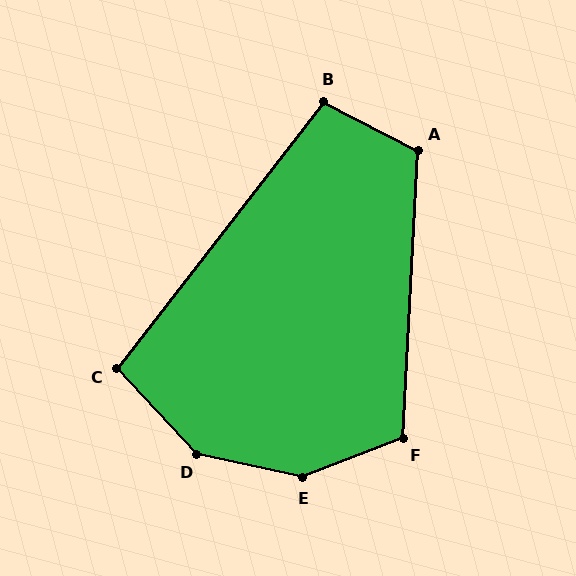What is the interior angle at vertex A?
Approximately 114 degrees (obtuse).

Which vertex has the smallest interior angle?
C, at approximately 99 degrees.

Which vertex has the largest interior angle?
E, at approximately 147 degrees.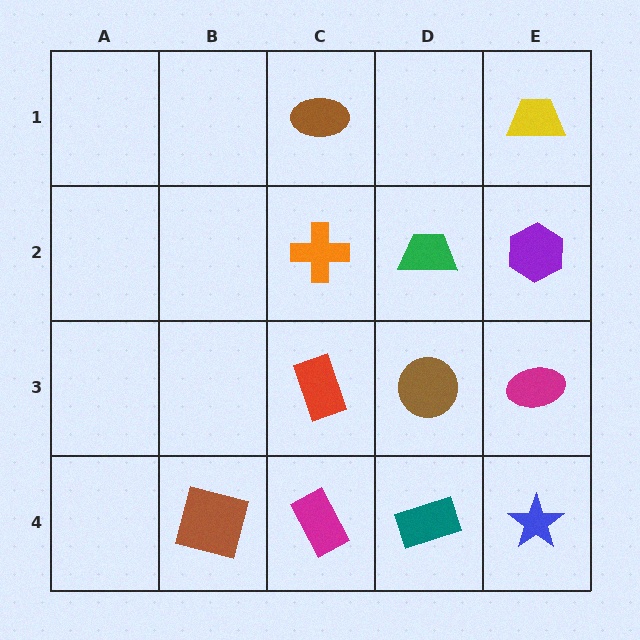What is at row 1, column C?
A brown ellipse.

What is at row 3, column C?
A red rectangle.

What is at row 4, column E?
A blue star.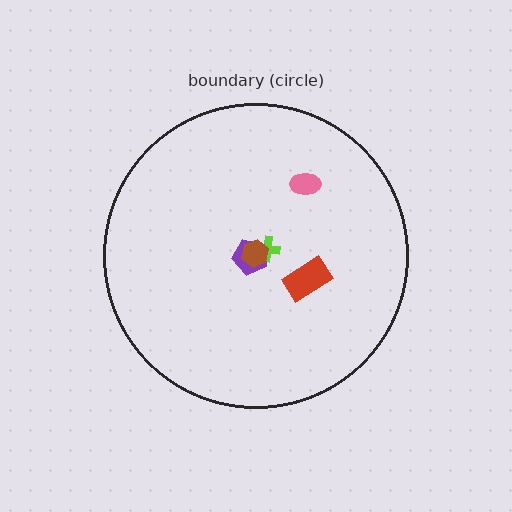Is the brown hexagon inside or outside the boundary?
Inside.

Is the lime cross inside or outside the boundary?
Inside.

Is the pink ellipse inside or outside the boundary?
Inside.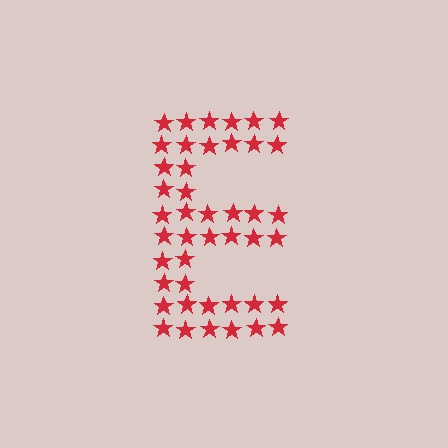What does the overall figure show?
The overall figure shows the letter E.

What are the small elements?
The small elements are stars.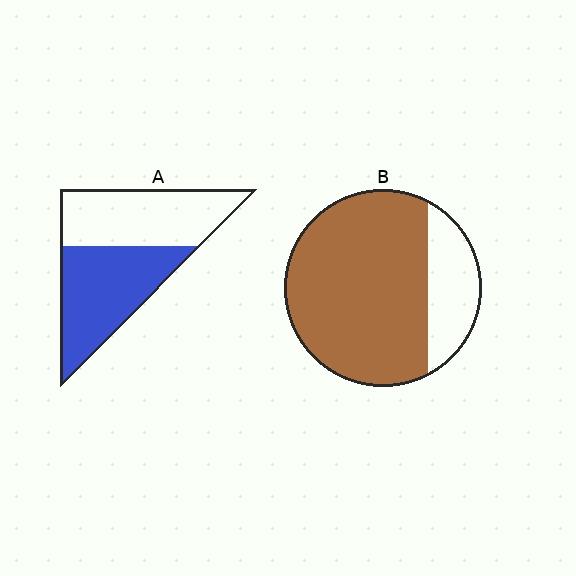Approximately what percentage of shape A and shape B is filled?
A is approximately 50% and B is approximately 80%.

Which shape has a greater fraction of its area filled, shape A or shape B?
Shape B.